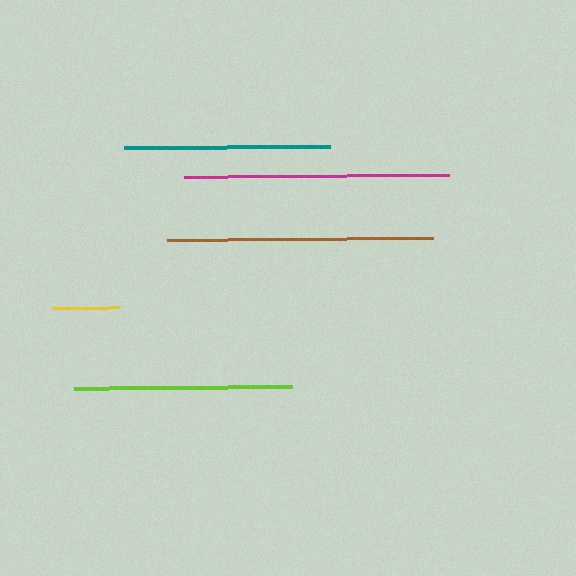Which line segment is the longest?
The brown line is the longest at approximately 266 pixels.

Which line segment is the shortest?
The yellow line is the shortest at approximately 67 pixels.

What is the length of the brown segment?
The brown segment is approximately 266 pixels long.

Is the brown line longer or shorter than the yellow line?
The brown line is longer than the yellow line.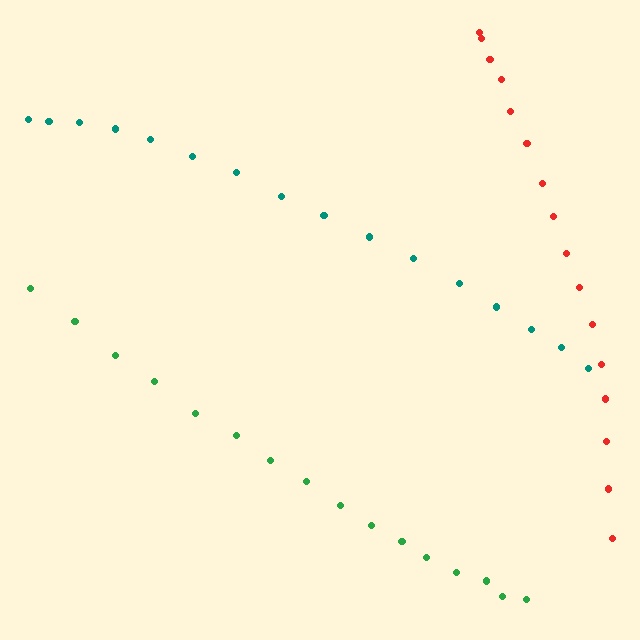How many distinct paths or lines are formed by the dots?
There are 3 distinct paths.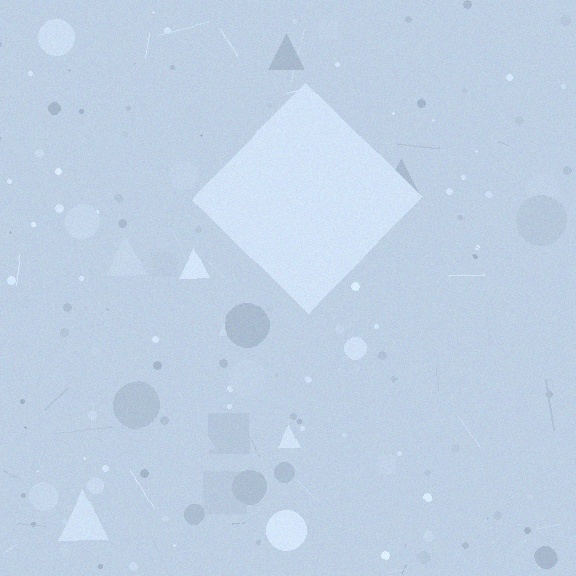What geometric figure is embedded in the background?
A diamond is embedded in the background.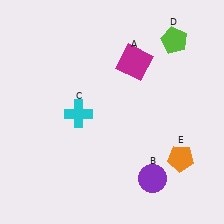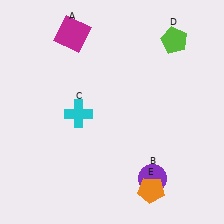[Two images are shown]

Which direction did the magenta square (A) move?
The magenta square (A) moved left.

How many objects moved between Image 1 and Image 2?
2 objects moved between the two images.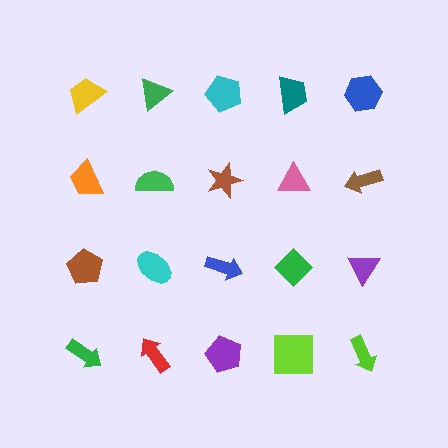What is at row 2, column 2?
A green semicircle.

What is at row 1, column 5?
A blue hexagon.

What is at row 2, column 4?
A pink triangle.